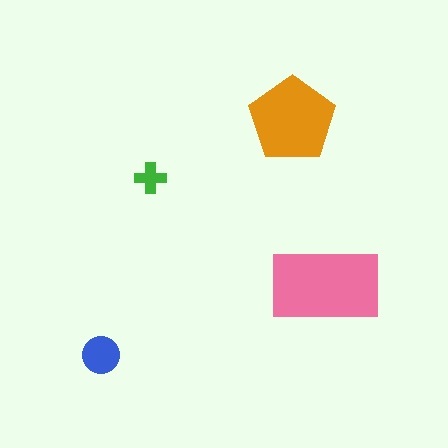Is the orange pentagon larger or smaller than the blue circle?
Larger.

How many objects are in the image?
There are 4 objects in the image.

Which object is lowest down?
The blue circle is bottommost.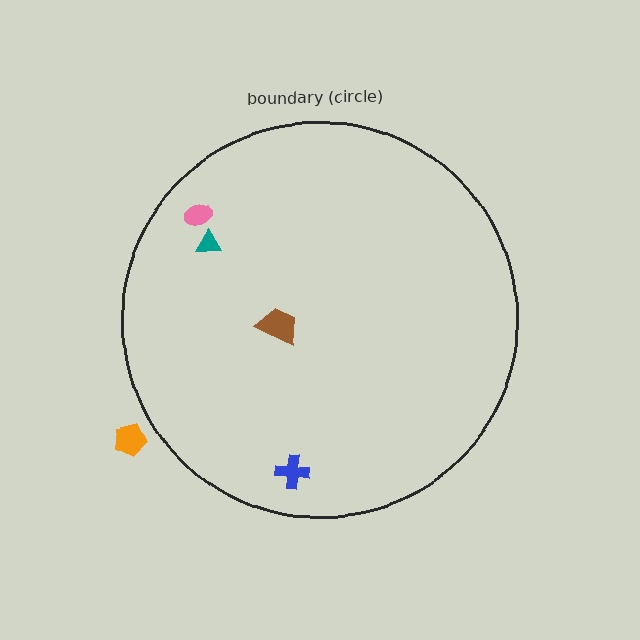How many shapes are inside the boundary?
4 inside, 1 outside.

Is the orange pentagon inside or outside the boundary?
Outside.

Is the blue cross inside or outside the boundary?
Inside.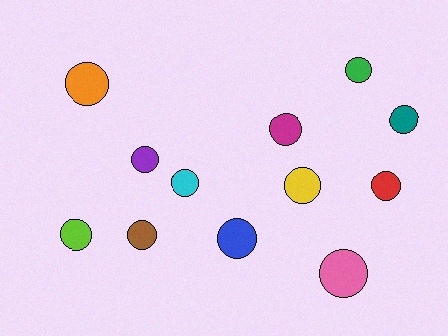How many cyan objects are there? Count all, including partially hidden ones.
There is 1 cyan object.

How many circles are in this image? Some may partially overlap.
There are 12 circles.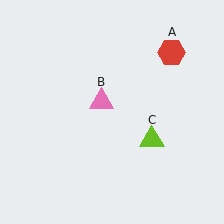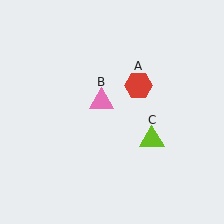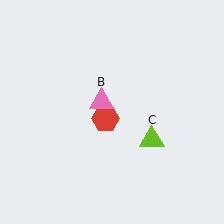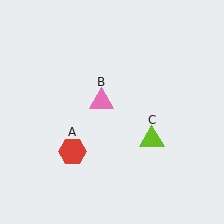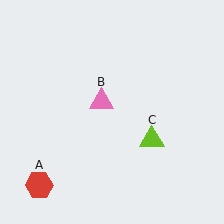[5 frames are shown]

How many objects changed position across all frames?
1 object changed position: red hexagon (object A).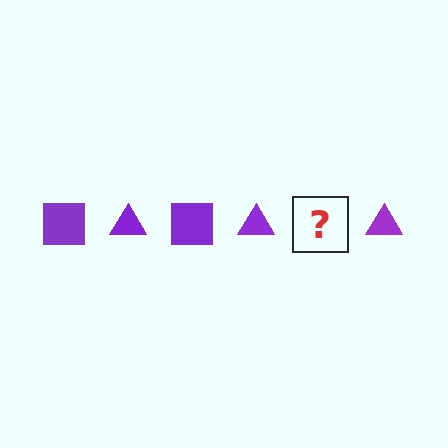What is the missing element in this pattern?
The missing element is a purple square.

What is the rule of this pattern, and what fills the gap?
The rule is that the pattern cycles through square, triangle shapes in purple. The gap should be filled with a purple square.